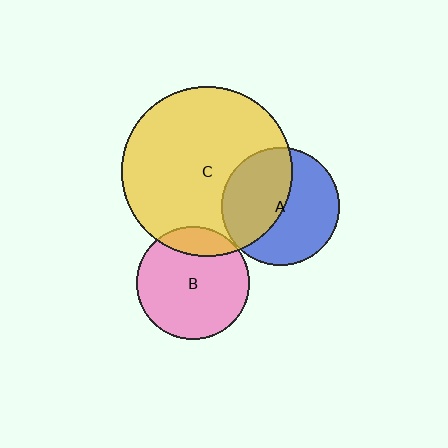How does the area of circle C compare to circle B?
Approximately 2.3 times.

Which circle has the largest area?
Circle C (yellow).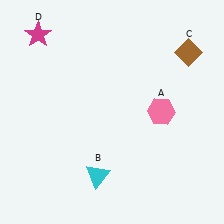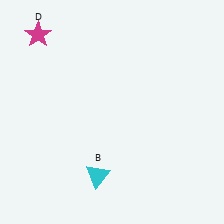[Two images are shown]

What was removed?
The pink hexagon (A), the brown diamond (C) were removed in Image 2.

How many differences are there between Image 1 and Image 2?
There are 2 differences between the two images.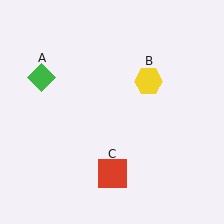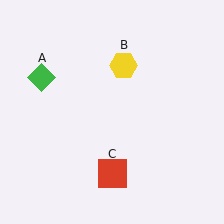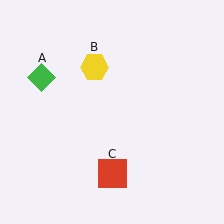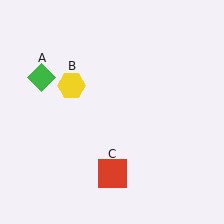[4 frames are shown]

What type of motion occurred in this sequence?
The yellow hexagon (object B) rotated counterclockwise around the center of the scene.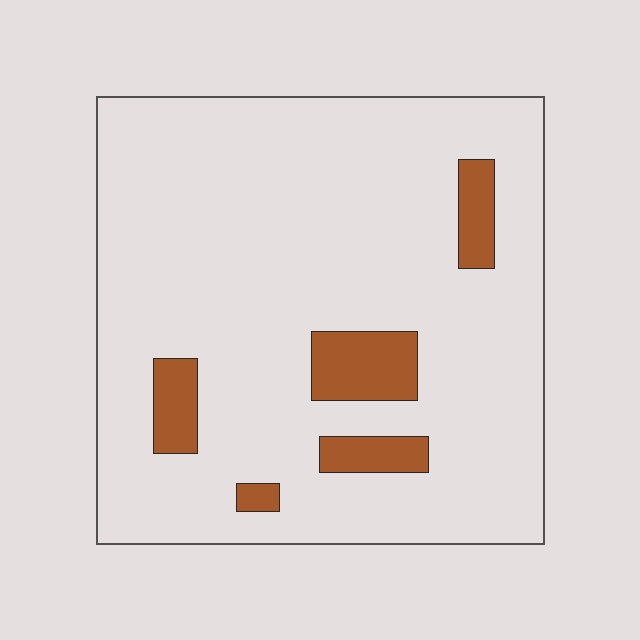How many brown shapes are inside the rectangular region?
5.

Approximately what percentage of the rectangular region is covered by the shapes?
Approximately 10%.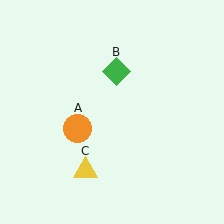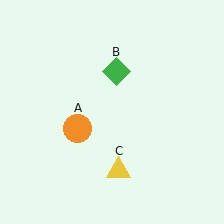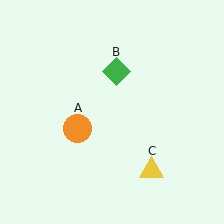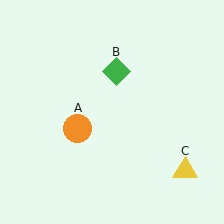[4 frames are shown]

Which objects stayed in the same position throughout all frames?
Orange circle (object A) and green diamond (object B) remained stationary.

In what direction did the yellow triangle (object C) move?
The yellow triangle (object C) moved right.